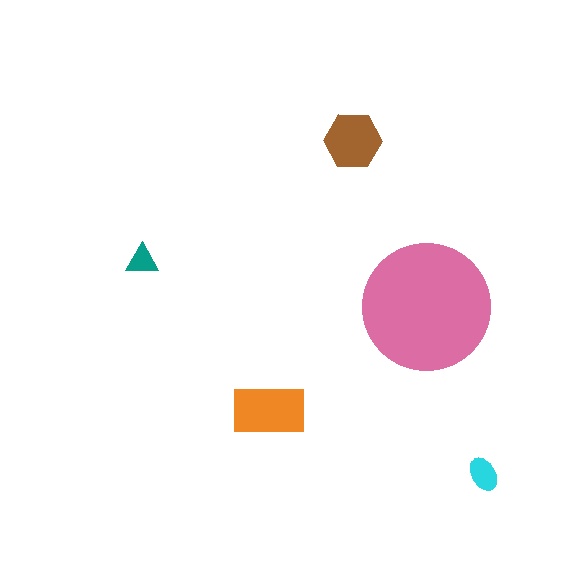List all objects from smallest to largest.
The teal triangle, the cyan ellipse, the brown hexagon, the orange rectangle, the pink circle.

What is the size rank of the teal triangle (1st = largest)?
5th.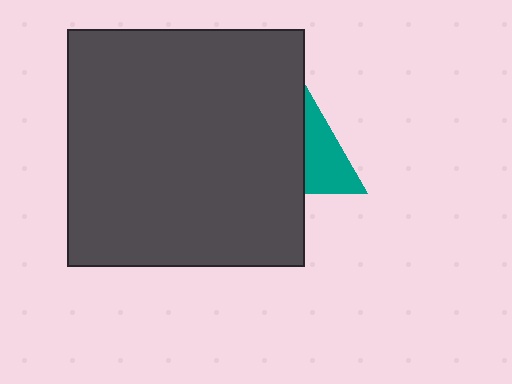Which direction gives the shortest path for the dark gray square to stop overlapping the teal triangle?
Moving left gives the shortest separation.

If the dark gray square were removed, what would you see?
You would see the complete teal triangle.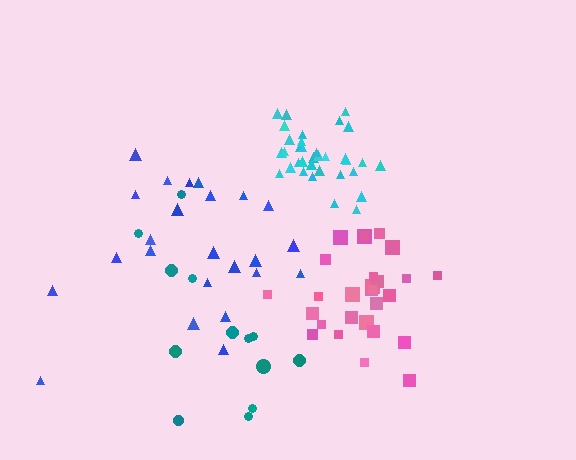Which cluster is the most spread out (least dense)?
Teal.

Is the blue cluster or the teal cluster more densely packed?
Blue.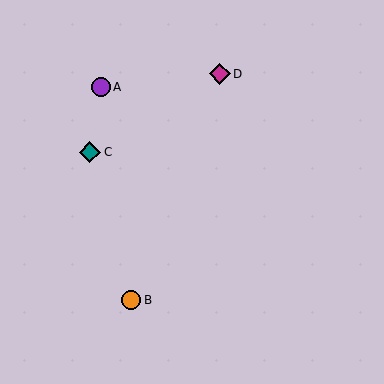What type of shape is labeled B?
Shape B is an orange circle.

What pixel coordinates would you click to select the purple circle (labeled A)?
Click at (101, 87) to select the purple circle A.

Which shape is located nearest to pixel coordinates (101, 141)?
The teal diamond (labeled C) at (90, 152) is nearest to that location.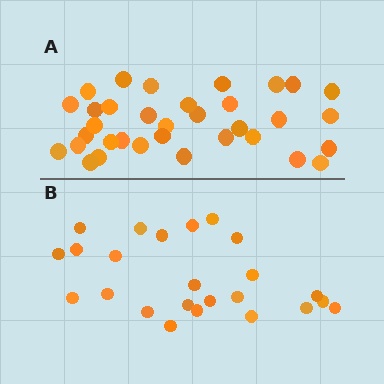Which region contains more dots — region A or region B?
Region A (the top region) has more dots.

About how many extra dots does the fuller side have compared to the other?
Region A has roughly 10 or so more dots than region B.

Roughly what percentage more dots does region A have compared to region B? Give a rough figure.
About 40% more.